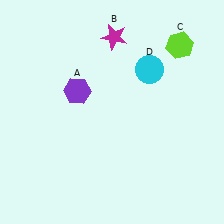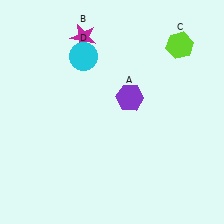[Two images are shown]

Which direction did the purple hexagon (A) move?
The purple hexagon (A) moved right.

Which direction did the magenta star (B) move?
The magenta star (B) moved left.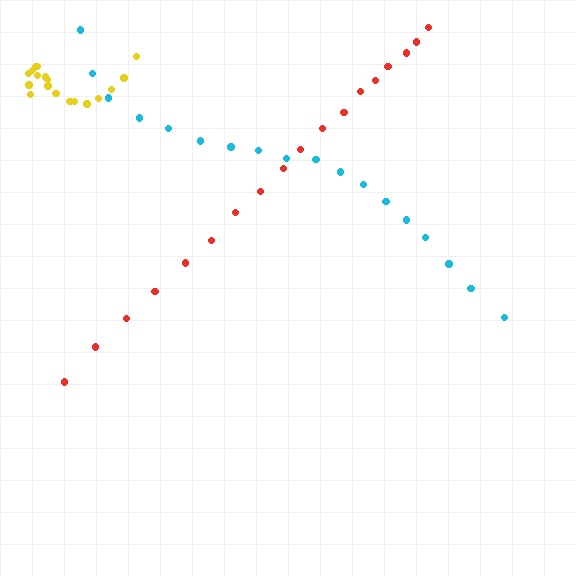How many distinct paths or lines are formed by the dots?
There are 3 distinct paths.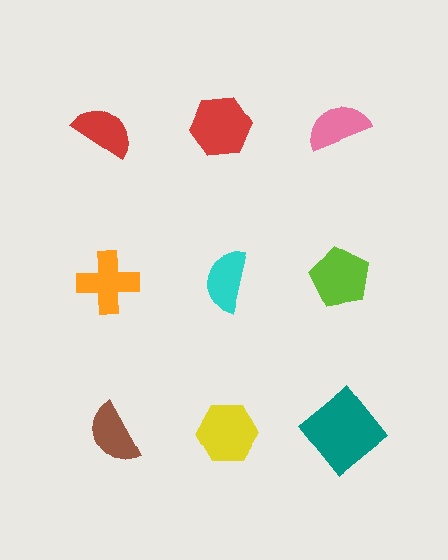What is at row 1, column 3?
A pink semicircle.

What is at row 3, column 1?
A brown semicircle.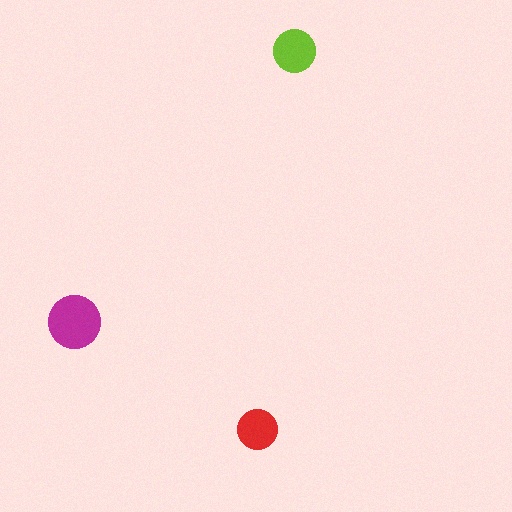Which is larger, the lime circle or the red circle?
The lime one.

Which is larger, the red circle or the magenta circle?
The magenta one.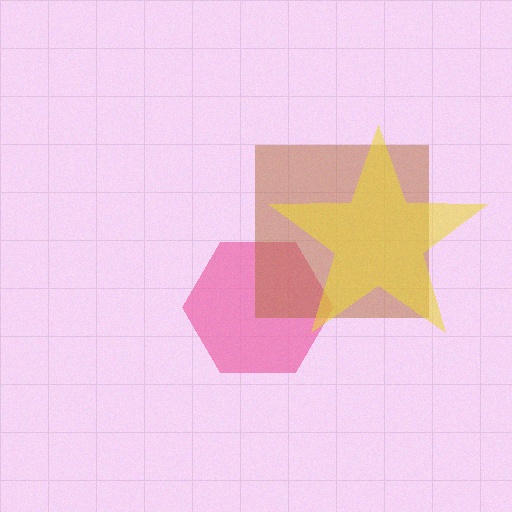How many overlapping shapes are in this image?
There are 3 overlapping shapes in the image.